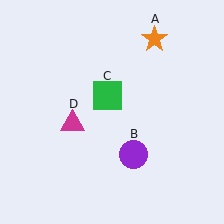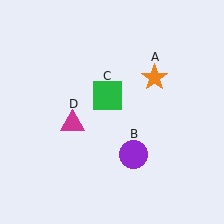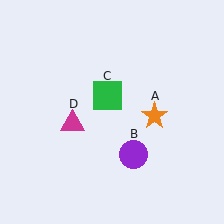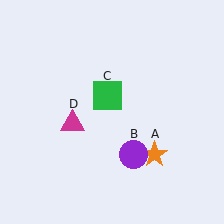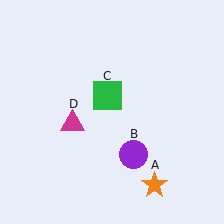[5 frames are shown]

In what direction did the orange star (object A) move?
The orange star (object A) moved down.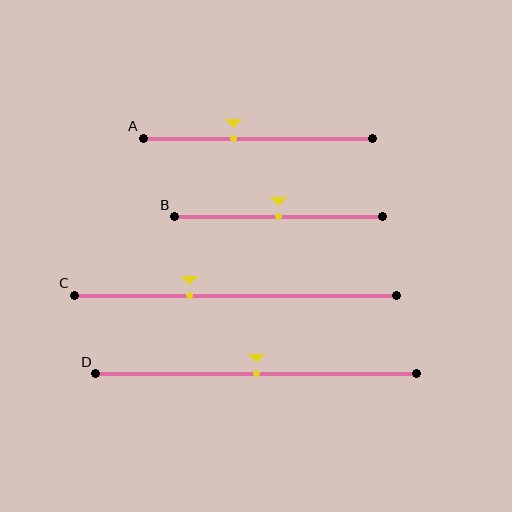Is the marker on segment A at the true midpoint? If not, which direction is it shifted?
No, the marker on segment A is shifted to the left by about 11% of the segment length.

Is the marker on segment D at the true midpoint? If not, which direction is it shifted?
Yes, the marker on segment D is at the true midpoint.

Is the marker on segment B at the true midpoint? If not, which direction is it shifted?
Yes, the marker on segment B is at the true midpoint.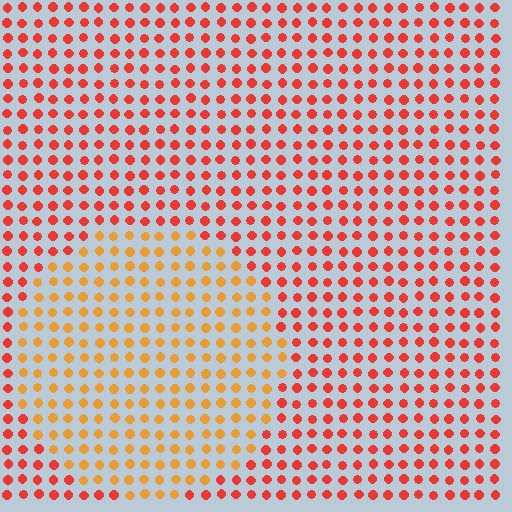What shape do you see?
I see a circle.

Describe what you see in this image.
The image is filled with small red elements in a uniform arrangement. A circle-shaped region is visible where the elements are tinted to a slightly different hue, forming a subtle color boundary.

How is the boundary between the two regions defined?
The boundary is defined purely by a slight shift in hue (about 33 degrees). Spacing, size, and orientation are identical on both sides.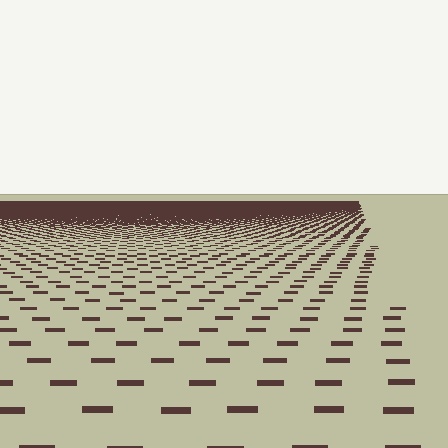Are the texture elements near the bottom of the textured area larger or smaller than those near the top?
Larger. Near the bottom, elements are closer to the viewer and appear at a bigger on-screen size.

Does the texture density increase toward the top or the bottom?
Density increases toward the top.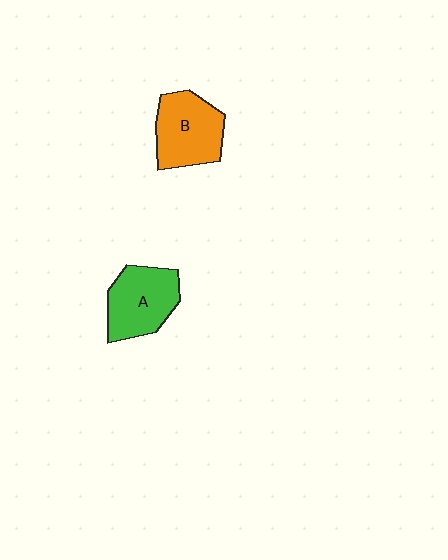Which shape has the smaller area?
Shape A (green).